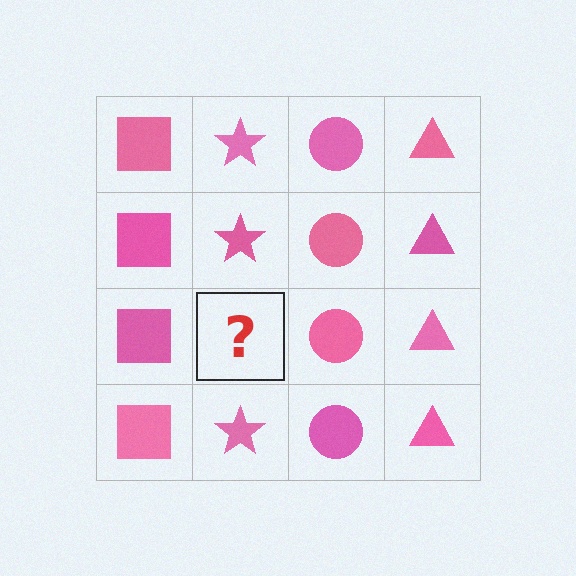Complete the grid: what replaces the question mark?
The question mark should be replaced with a pink star.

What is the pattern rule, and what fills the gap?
The rule is that each column has a consistent shape. The gap should be filled with a pink star.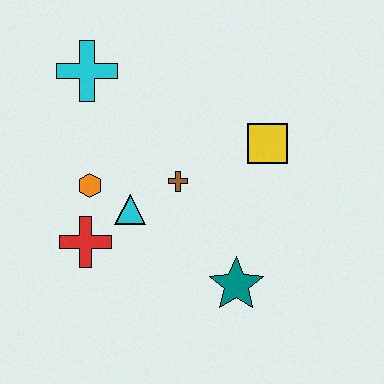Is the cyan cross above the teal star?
Yes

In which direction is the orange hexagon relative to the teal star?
The orange hexagon is to the left of the teal star.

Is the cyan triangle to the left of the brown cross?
Yes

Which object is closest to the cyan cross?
The orange hexagon is closest to the cyan cross.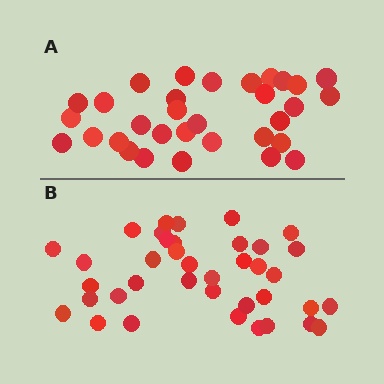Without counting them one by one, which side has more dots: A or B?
Region B (the bottom region) has more dots.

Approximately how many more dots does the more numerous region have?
Region B has about 6 more dots than region A.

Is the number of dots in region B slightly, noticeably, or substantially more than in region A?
Region B has only slightly more — the two regions are fairly close. The ratio is roughly 1.2 to 1.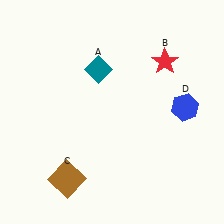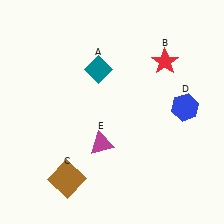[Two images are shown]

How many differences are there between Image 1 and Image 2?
There is 1 difference between the two images.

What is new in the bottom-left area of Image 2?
A magenta triangle (E) was added in the bottom-left area of Image 2.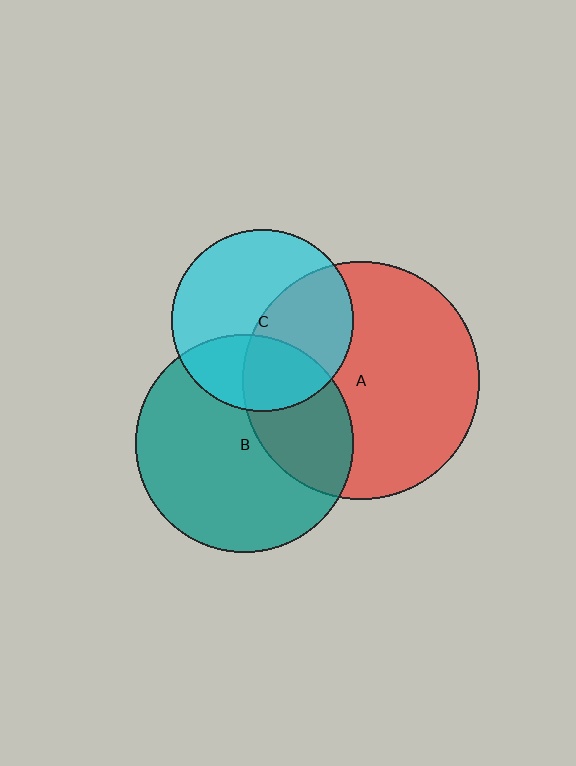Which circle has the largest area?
Circle A (red).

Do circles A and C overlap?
Yes.